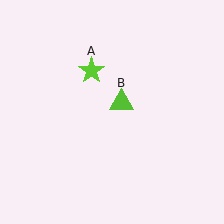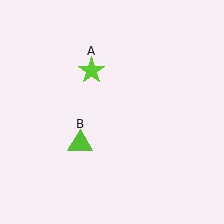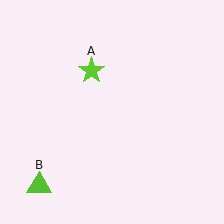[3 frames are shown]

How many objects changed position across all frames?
1 object changed position: lime triangle (object B).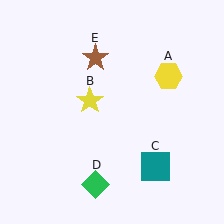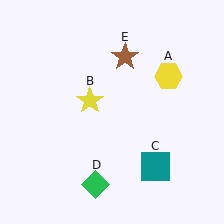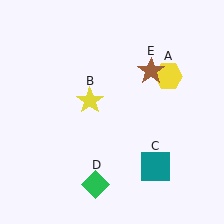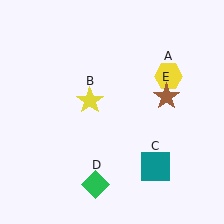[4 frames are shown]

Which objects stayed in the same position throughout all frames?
Yellow hexagon (object A) and yellow star (object B) and teal square (object C) and green diamond (object D) remained stationary.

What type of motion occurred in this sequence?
The brown star (object E) rotated clockwise around the center of the scene.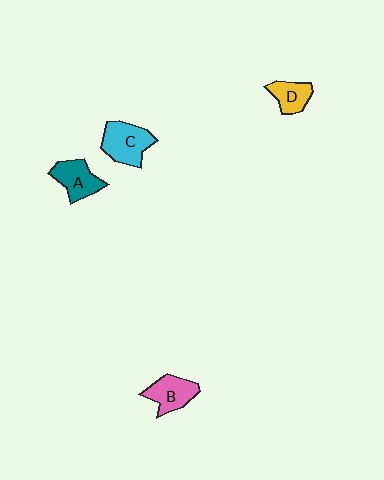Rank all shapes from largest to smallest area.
From largest to smallest: C (cyan), B (pink), A (teal), D (yellow).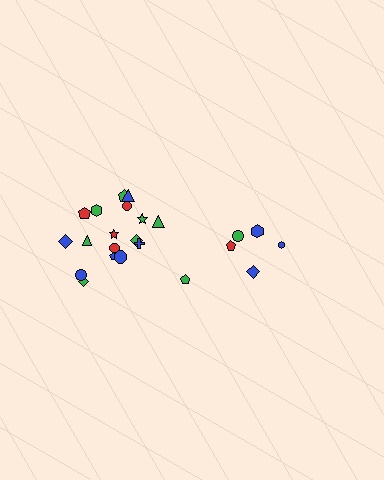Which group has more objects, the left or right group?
The left group.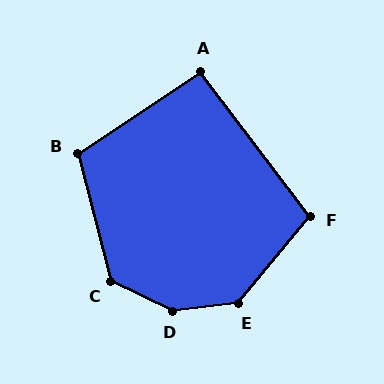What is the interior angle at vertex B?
Approximately 109 degrees (obtuse).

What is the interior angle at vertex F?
Approximately 103 degrees (obtuse).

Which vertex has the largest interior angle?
D, at approximately 147 degrees.